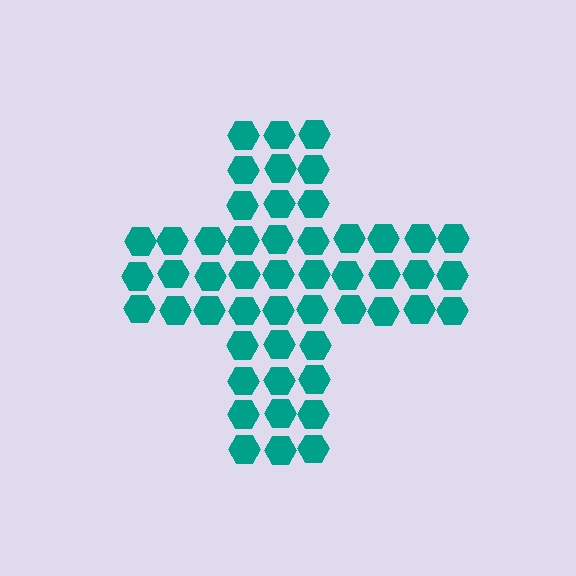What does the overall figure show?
The overall figure shows a cross.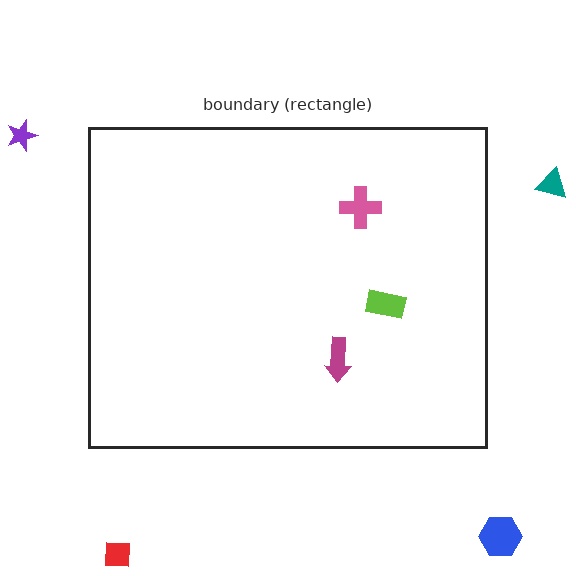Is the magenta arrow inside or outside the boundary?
Inside.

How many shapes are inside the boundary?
3 inside, 4 outside.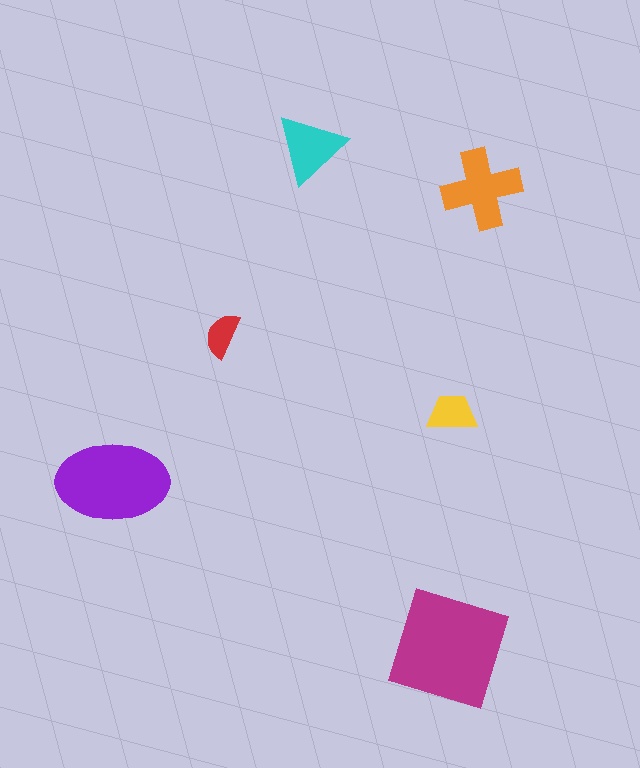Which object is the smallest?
The red semicircle.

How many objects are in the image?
There are 6 objects in the image.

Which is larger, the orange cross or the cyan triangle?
The orange cross.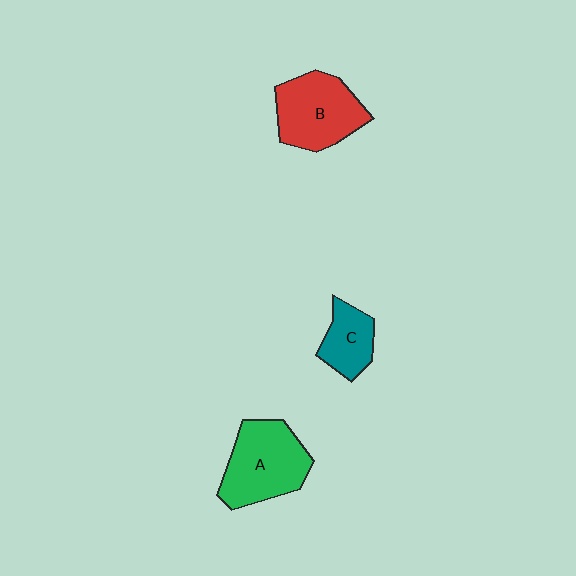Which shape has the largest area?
Shape A (green).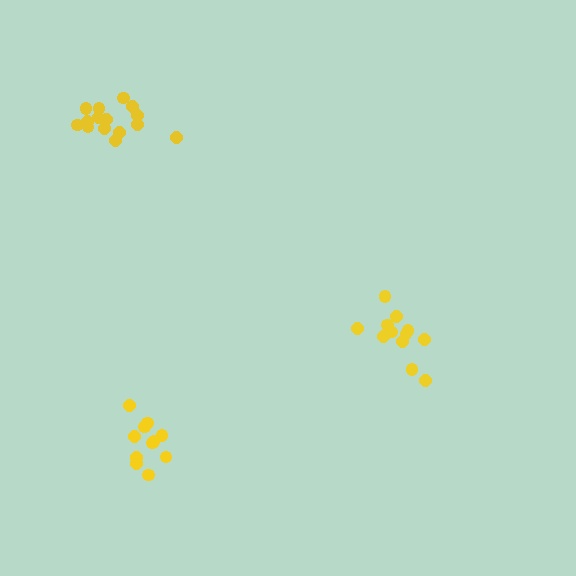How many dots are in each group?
Group 1: 15 dots, Group 2: 12 dots, Group 3: 12 dots (39 total).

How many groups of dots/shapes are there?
There are 3 groups.